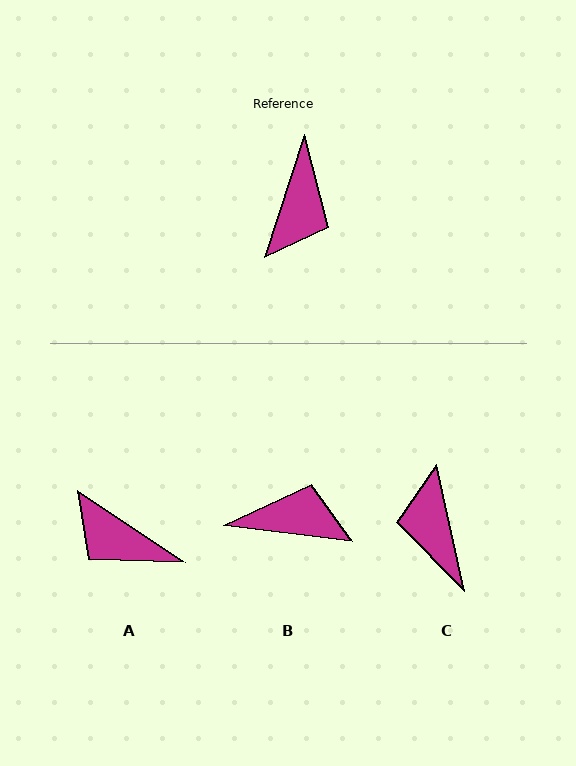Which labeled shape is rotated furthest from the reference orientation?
C, about 150 degrees away.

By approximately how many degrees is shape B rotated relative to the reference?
Approximately 101 degrees counter-clockwise.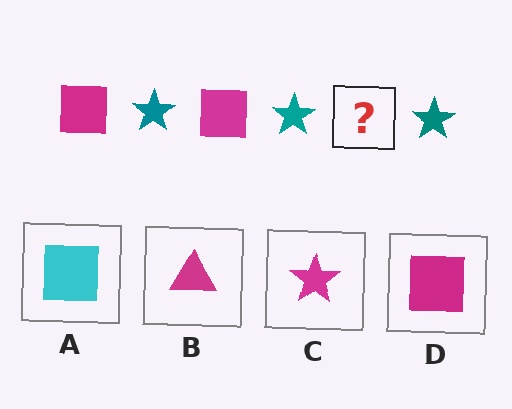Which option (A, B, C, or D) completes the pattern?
D.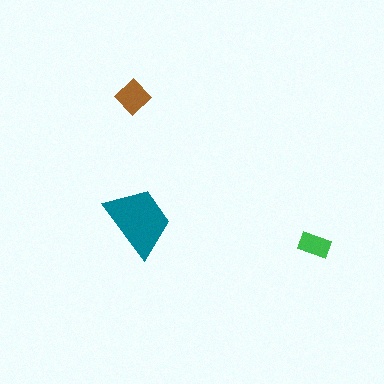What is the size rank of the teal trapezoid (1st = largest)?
1st.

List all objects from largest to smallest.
The teal trapezoid, the brown diamond, the green rectangle.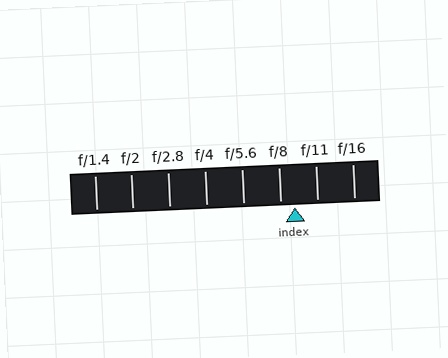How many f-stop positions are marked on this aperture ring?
There are 8 f-stop positions marked.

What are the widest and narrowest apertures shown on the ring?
The widest aperture shown is f/1.4 and the narrowest is f/16.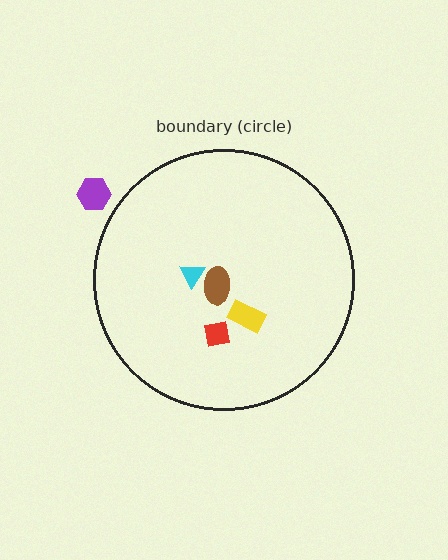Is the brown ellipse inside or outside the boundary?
Inside.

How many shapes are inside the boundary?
4 inside, 1 outside.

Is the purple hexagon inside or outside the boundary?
Outside.